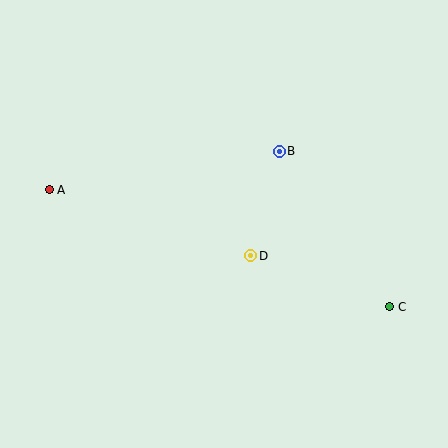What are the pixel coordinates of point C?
Point C is at (389, 307).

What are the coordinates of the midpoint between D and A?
The midpoint between D and A is at (150, 223).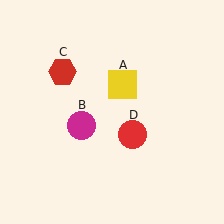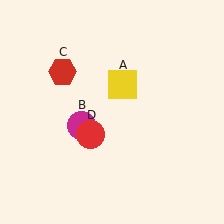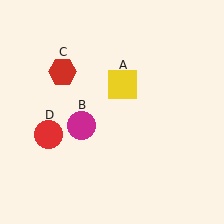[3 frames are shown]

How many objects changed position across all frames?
1 object changed position: red circle (object D).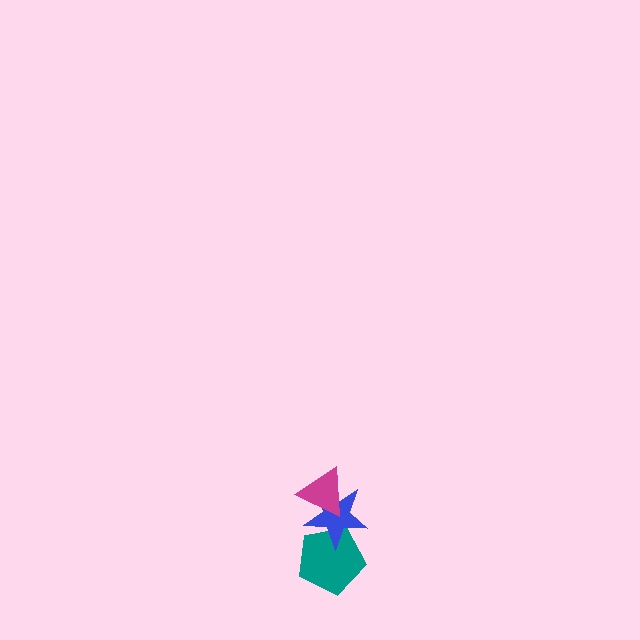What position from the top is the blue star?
The blue star is 2nd from the top.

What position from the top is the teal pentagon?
The teal pentagon is 3rd from the top.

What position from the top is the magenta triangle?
The magenta triangle is 1st from the top.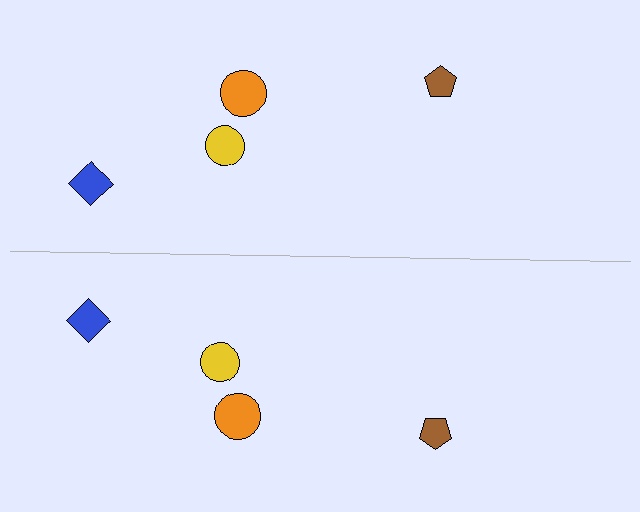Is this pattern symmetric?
Yes, this pattern has bilateral (reflection) symmetry.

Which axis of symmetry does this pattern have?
The pattern has a horizontal axis of symmetry running through the center of the image.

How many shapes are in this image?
There are 8 shapes in this image.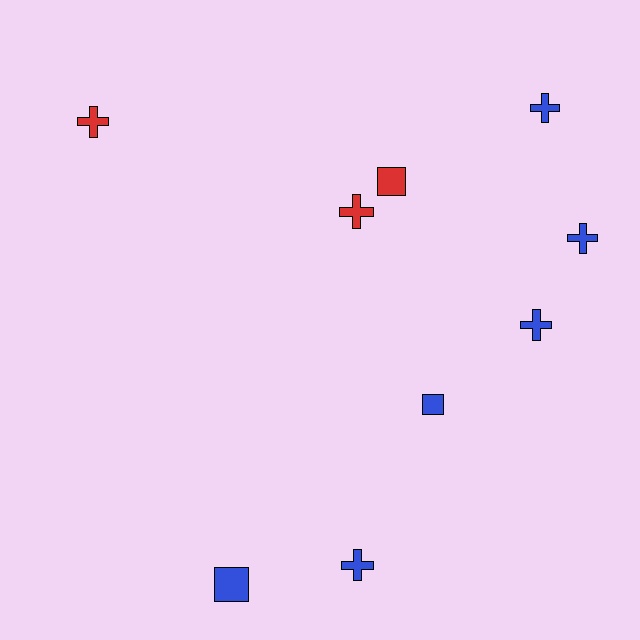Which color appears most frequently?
Blue, with 6 objects.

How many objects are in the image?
There are 9 objects.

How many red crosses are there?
There are 2 red crosses.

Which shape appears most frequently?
Cross, with 6 objects.